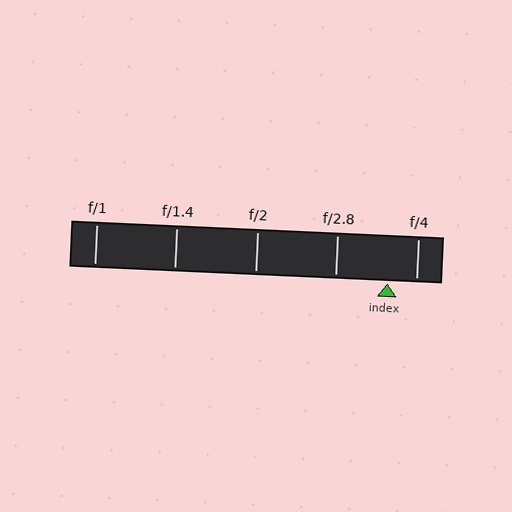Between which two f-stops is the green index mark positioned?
The index mark is between f/2.8 and f/4.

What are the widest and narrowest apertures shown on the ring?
The widest aperture shown is f/1 and the narrowest is f/4.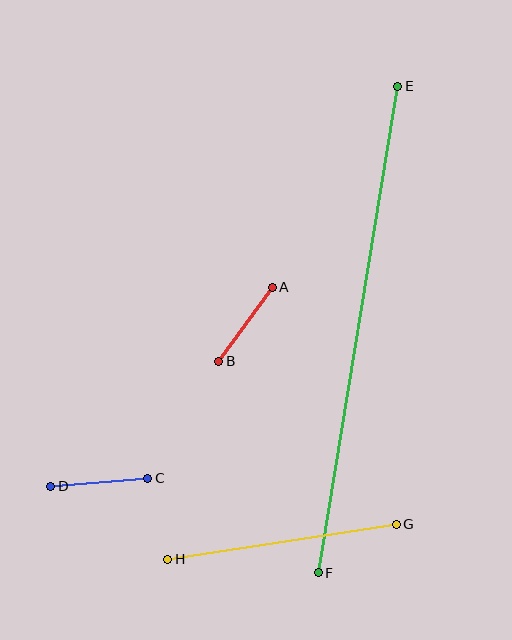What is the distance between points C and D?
The distance is approximately 97 pixels.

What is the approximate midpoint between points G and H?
The midpoint is at approximately (282, 542) pixels.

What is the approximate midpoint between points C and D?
The midpoint is at approximately (99, 482) pixels.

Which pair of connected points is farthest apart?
Points E and F are farthest apart.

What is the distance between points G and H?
The distance is approximately 231 pixels.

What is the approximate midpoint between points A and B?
The midpoint is at approximately (245, 324) pixels.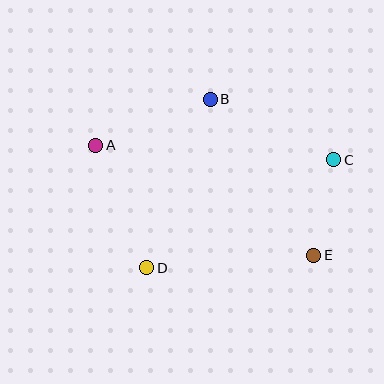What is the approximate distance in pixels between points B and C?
The distance between B and C is approximately 138 pixels.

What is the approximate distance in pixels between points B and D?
The distance between B and D is approximately 180 pixels.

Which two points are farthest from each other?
Points A and E are farthest from each other.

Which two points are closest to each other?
Points C and E are closest to each other.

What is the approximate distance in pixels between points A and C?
The distance between A and C is approximately 238 pixels.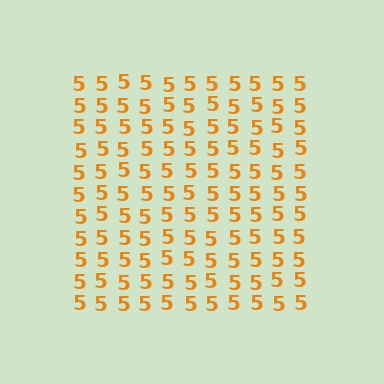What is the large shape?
The large shape is a square.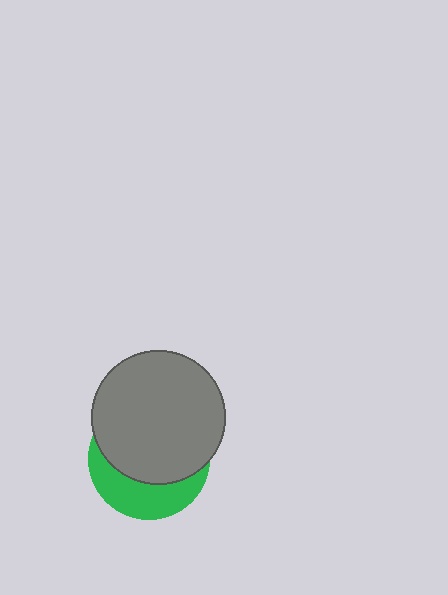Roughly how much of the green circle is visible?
A small part of it is visible (roughly 35%).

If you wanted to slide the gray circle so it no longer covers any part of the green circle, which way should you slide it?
Slide it up — that is the most direct way to separate the two shapes.